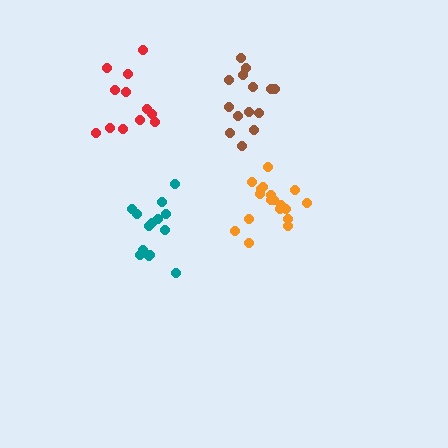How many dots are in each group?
Group 1: 14 dots, Group 2: 18 dots, Group 3: 14 dots, Group 4: 12 dots (58 total).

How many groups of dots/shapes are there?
There are 4 groups.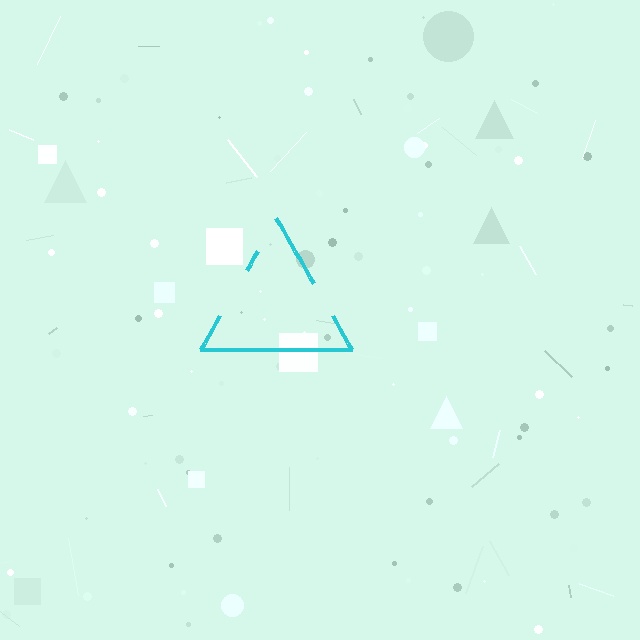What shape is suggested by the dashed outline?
The dashed outline suggests a triangle.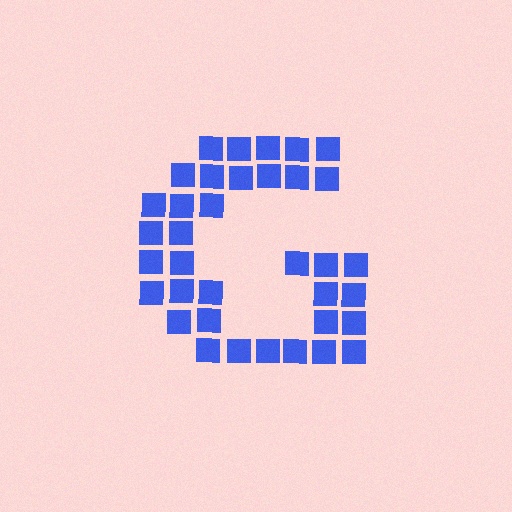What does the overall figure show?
The overall figure shows the letter G.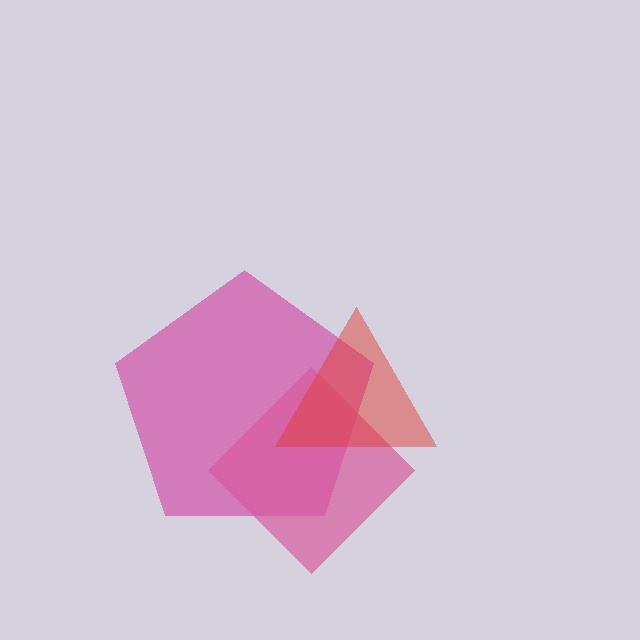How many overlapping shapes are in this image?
There are 3 overlapping shapes in the image.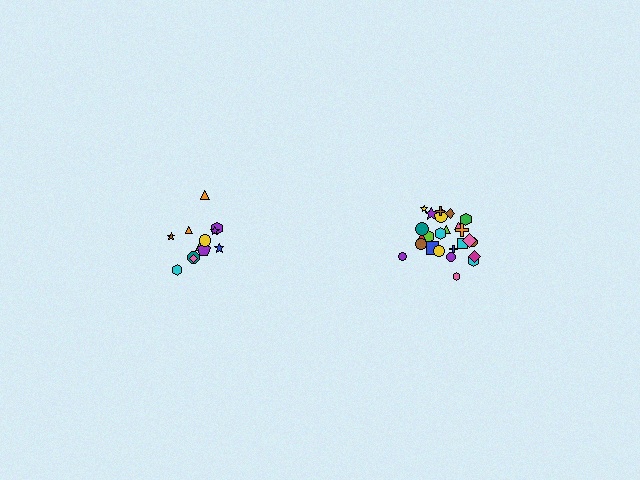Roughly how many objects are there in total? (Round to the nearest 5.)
Roughly 35 objects in total.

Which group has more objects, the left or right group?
The right group.